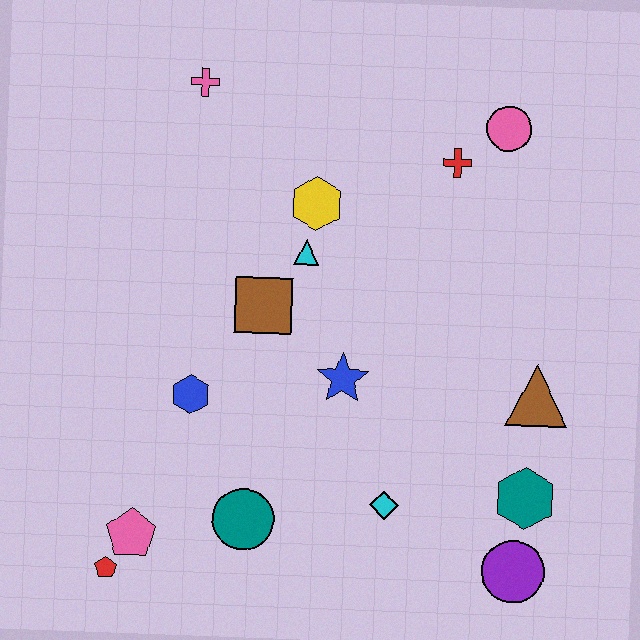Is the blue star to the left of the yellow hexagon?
No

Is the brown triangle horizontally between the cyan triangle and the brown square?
No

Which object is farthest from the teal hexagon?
The pink cross is farthest from the teal hexagon.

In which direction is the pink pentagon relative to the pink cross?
The pink pentagon is below the pink cross.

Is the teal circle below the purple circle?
No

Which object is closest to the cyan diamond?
The blue star is closest to the cyan diamond.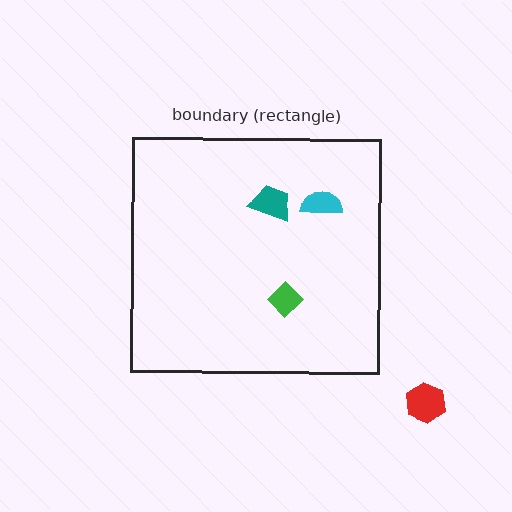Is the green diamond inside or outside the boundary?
Inside.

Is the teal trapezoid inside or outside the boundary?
Inside.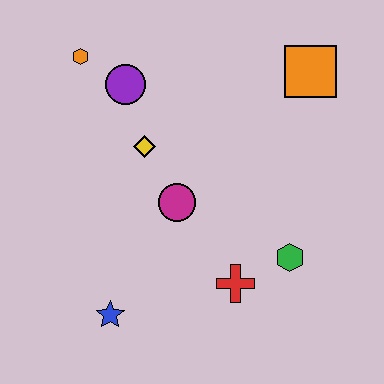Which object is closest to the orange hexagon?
The purple circle is closest to the orange hexagon.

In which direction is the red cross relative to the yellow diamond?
The red cross is below the yellow diamond.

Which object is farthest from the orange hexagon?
The green hexagon is farthest from the orange hexagon.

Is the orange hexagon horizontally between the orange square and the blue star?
No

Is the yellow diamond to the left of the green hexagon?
Yes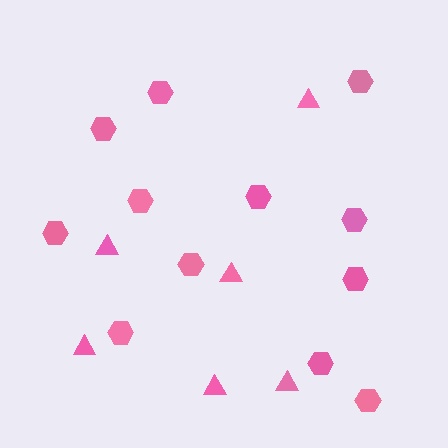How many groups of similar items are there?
There are 2 groups: one group of hexagons (12) and one group of triangles (6).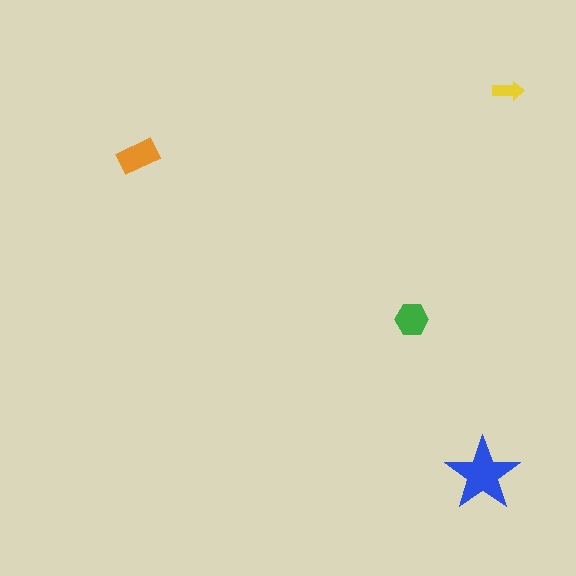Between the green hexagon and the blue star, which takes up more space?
The blue star.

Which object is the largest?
The blue star.